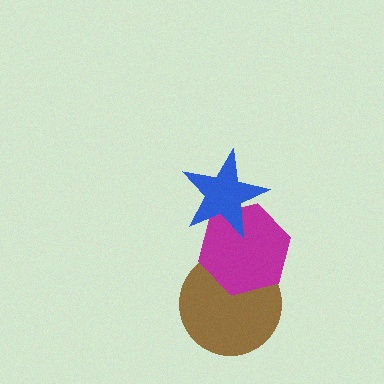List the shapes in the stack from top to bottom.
From top to bottom: the blue star, the magenta hexagon, the brown circle.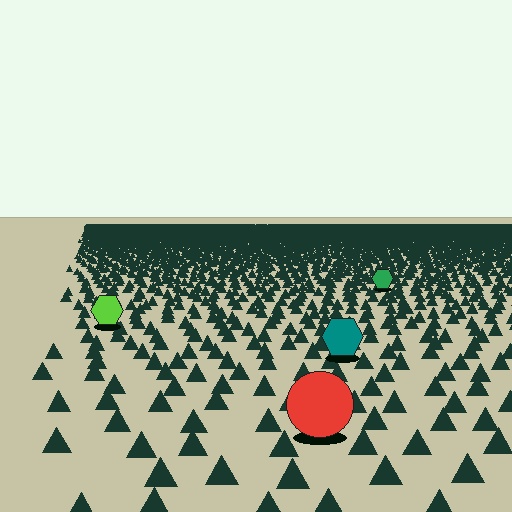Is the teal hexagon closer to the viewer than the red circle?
No. The red circle is closer — you can tell from the texture gradient: the ground texture is coarser near it.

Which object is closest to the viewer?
The red circle is closest. The texture marks near it are larger and more spread out.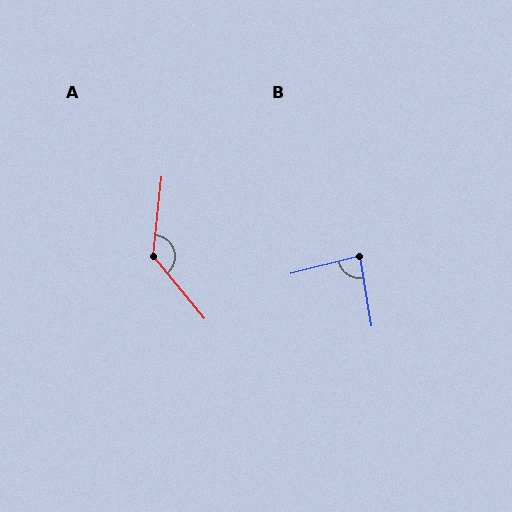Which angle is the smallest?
B, at approximately 85 degrees.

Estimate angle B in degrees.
Approximately 85 degrees.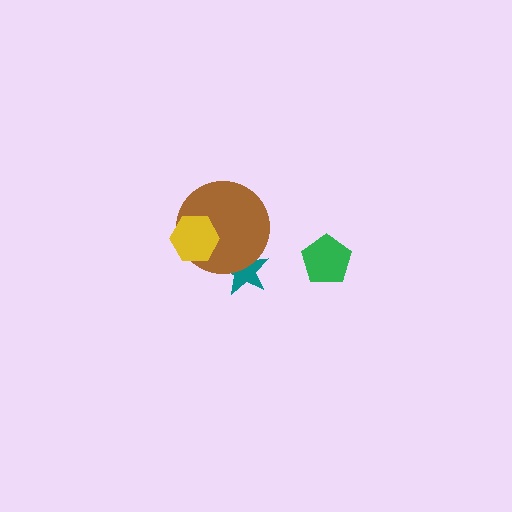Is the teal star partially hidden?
Yes, it is partially covered by another shape.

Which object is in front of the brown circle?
The yellow hexagon is in front of the brown circle.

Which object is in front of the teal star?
The brown circle is in front of the teal star.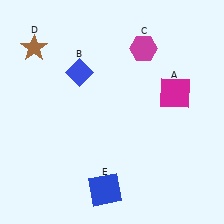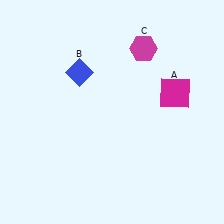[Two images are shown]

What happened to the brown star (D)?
The brown star (D) was removed in Image 2. It was in the top-left area of Image 1.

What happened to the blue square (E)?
The blue square (E) was removed in Image 2. It was in the bottom-left area of Image 1.